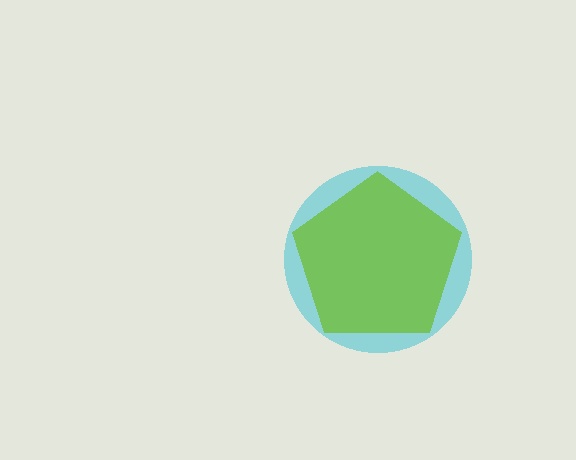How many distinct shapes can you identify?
There are 2 distinct shapes: a cyan circle, a lime pentagon.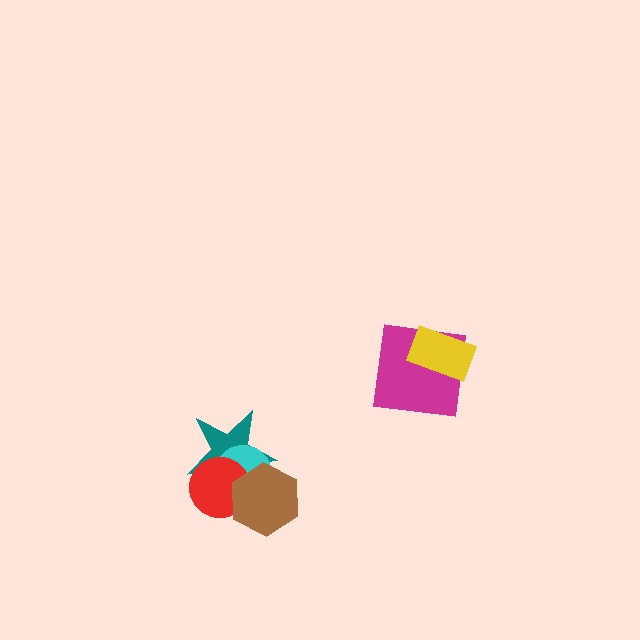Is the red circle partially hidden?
Yes, it is partially covered by another shape.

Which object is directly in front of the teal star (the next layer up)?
The cyan circle is directly in front of the teal star.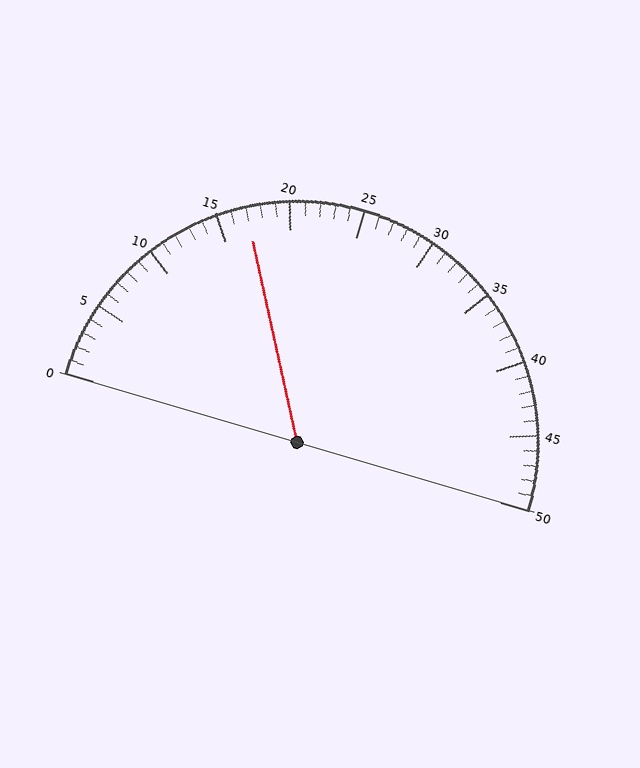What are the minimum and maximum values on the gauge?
The gauge ranges from 0 to 50.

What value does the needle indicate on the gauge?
The needle indicates approximately 17.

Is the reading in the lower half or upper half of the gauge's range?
The reading is in the lower half of the range (0 to 50).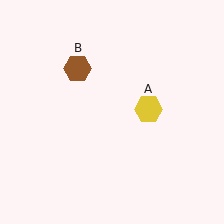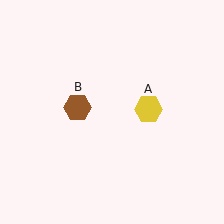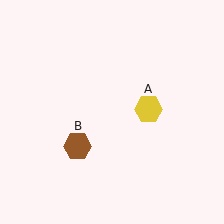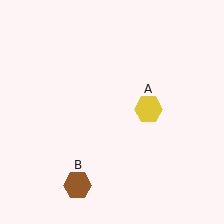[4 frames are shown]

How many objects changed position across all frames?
1 object changed position: brown hexagon (object B).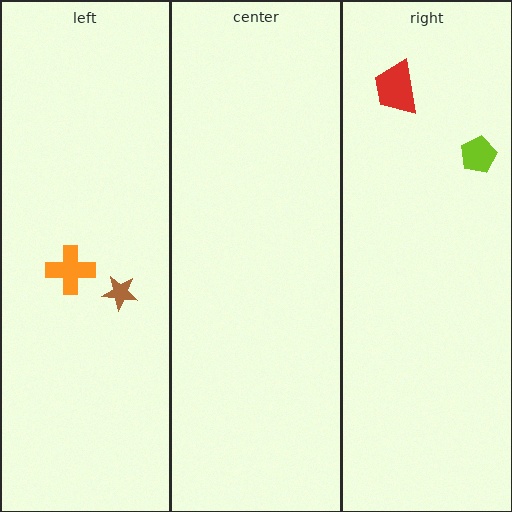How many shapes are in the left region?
2.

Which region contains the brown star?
The left region.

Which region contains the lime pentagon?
The right region.